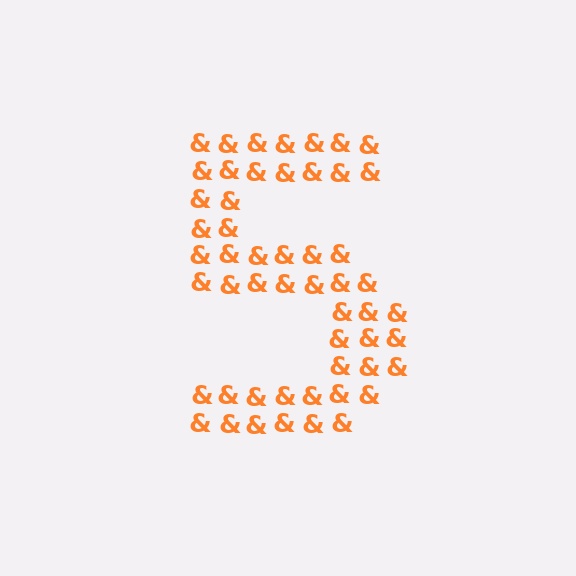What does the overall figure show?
The overall figure shows the digit 5.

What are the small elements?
The small elements are ampersands.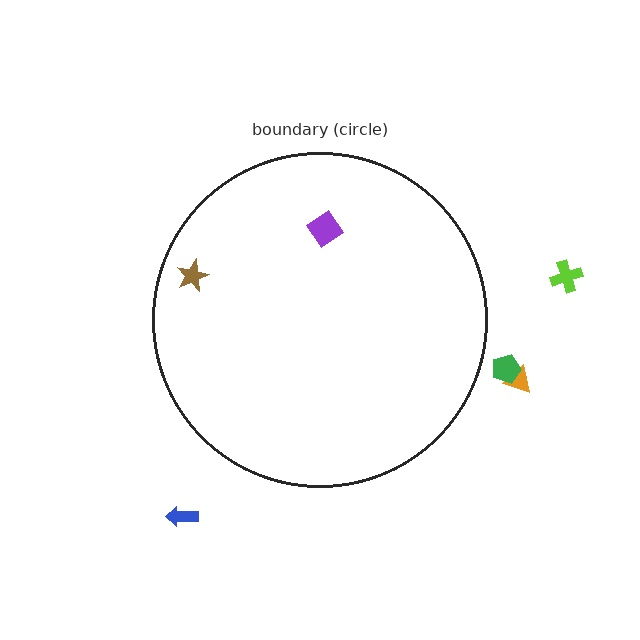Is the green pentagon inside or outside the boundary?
Outside.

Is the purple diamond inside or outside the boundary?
Inside.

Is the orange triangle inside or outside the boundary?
Outside.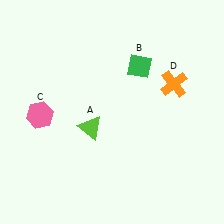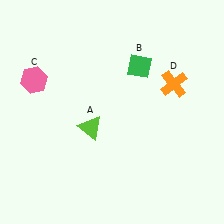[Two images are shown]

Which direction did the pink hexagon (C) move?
The pink hexagon (C) moved up.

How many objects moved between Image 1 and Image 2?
1 object moved between the two images.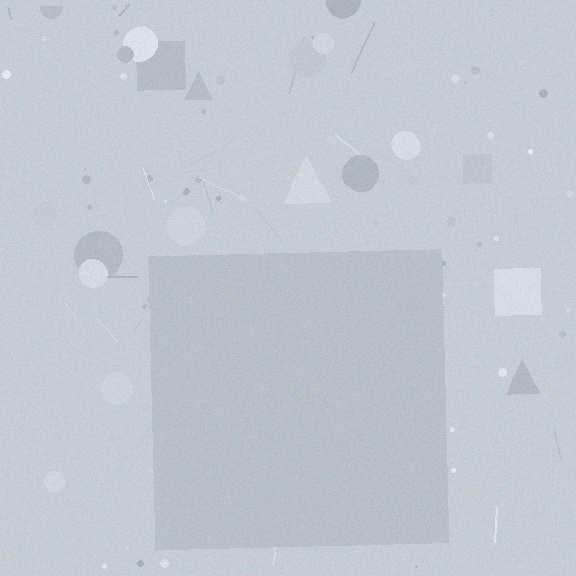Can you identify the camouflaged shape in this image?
The camouflaged shape is a square.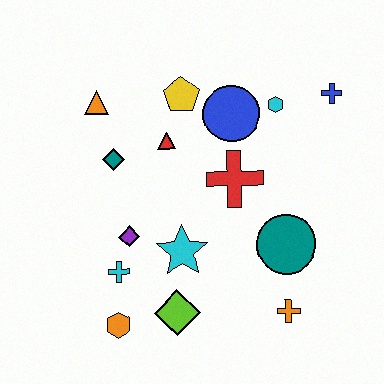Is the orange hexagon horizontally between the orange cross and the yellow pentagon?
No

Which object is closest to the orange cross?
The teal circle is closest to the orange cross.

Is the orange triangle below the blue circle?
No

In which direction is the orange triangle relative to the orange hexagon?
The orange triangle is above the orange hexagon.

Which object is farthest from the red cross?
The orange hexagon is farthest from the red cross.